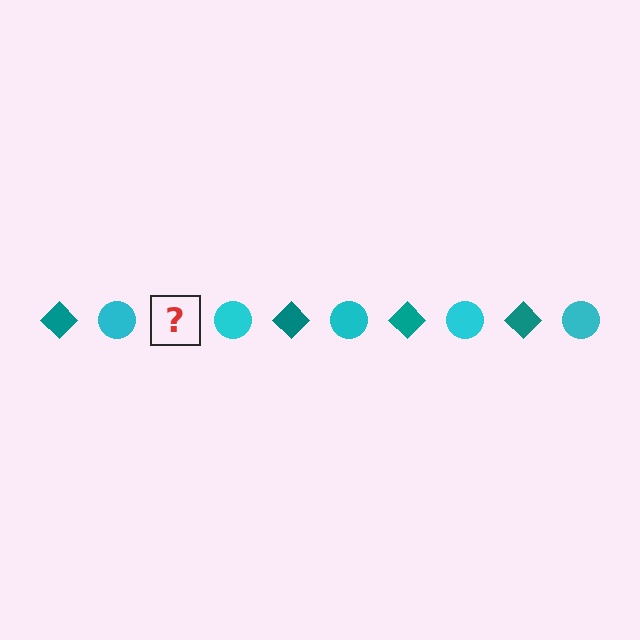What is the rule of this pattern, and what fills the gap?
The rule is that the pattern alternates between teal diamond and cyan circle. The gap should be filled with a teal diamond.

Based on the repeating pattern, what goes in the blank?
The blank should be a teal diamond.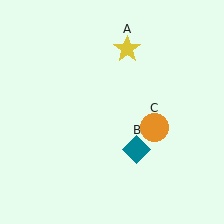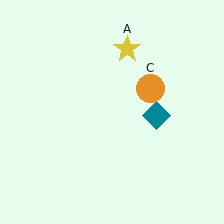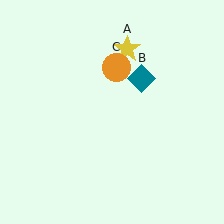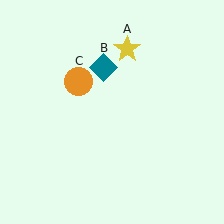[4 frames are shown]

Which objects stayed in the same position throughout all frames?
Yellow star (object A) remained stationary.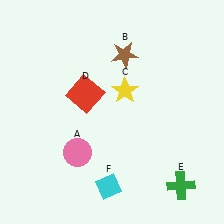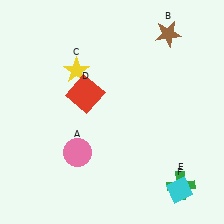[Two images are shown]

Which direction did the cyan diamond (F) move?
The cyan diamond (F) moved right.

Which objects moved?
The objects that moved are: the brown star (B), the yellow star (C), the cyan diamond (F).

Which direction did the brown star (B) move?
The brown star (B) moved right.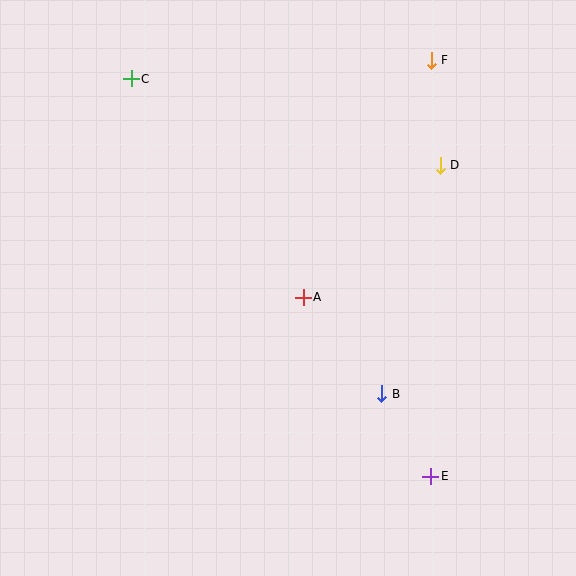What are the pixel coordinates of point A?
Point A is at (303, 297).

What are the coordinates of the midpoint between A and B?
The midpoint between A and B is at (342, 346).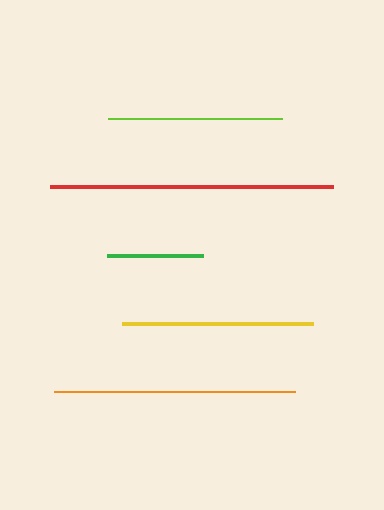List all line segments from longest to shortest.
From longest to shortest: red, orange, yellow, lime, green.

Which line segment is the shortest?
The green line is the shortest at approximately 95 pixels.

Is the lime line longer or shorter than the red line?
The red line is longer than the lime line.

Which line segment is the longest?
The red line is the longest at approximately 284 pixels.